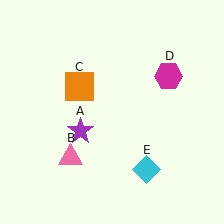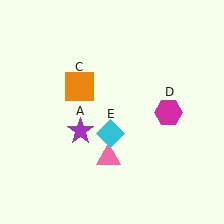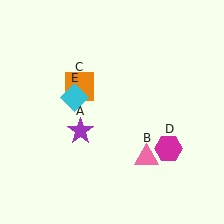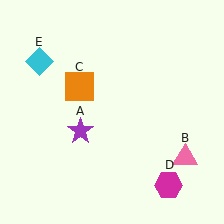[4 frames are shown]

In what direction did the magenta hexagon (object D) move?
The magenta hexagon (object D) moved down.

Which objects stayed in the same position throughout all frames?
Purple star (object A) and orange square (object C) remained stationary.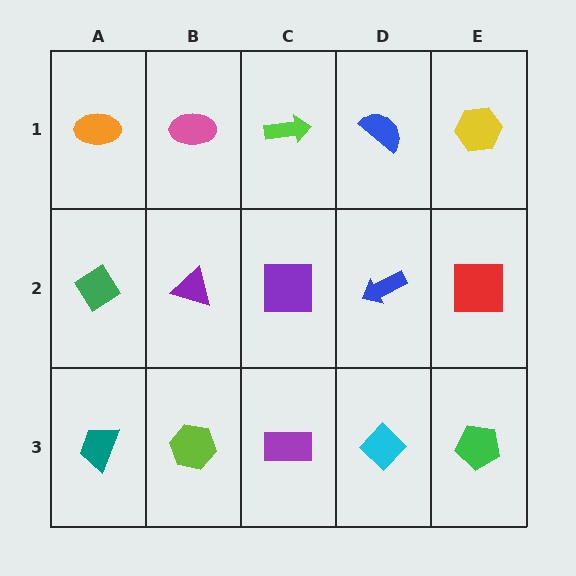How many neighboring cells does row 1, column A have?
2.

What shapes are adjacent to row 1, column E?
A red square (row 2, column E), a blue semicircle (row 1, column D).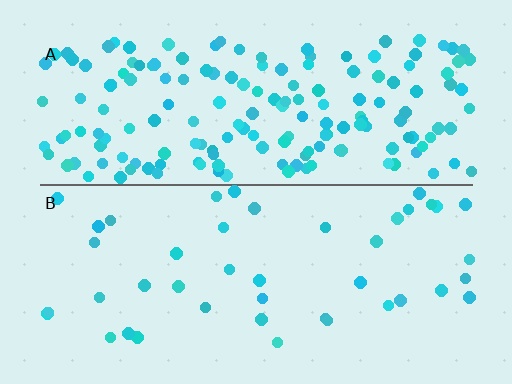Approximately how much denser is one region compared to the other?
Approximately 3.9× — region A over region B.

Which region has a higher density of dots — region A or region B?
A (the top).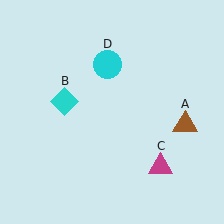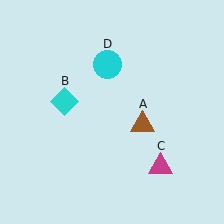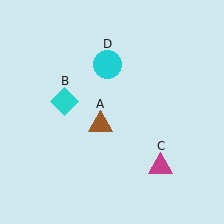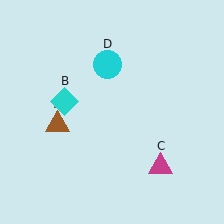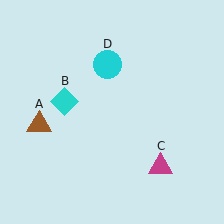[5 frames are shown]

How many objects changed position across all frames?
1 object changed position: brown triangle (object A).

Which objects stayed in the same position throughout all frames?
Cyan diamond (object B) and magenta triangle (object C) and cyan circle (object D) remained stationary.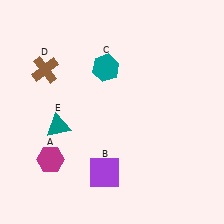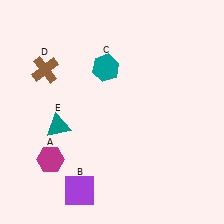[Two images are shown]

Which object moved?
The purple square (B) moved left.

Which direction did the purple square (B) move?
The purple square (B) moved left.